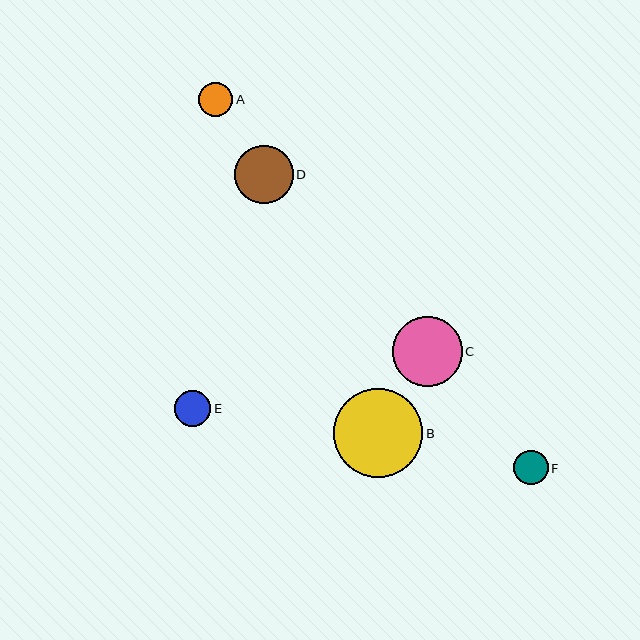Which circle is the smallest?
Circle F is the smallest with a size of approximately 34 pixels.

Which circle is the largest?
Circle B is the largest with a size of approximately 89 pixels.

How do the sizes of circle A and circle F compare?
Circle A and circle F are approximately the same size.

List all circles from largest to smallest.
From largest to smallest: B, C, D, E, A, F.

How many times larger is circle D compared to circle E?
Circle D is approximately 1.6 times the size of circle E.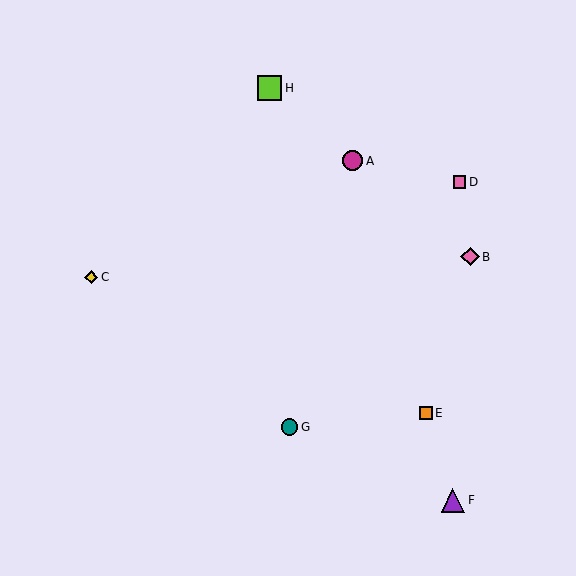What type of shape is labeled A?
Shape A is a magenta circle.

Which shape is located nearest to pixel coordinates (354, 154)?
The magenta circle (labeled A) at (352, 161) is nearest to that location.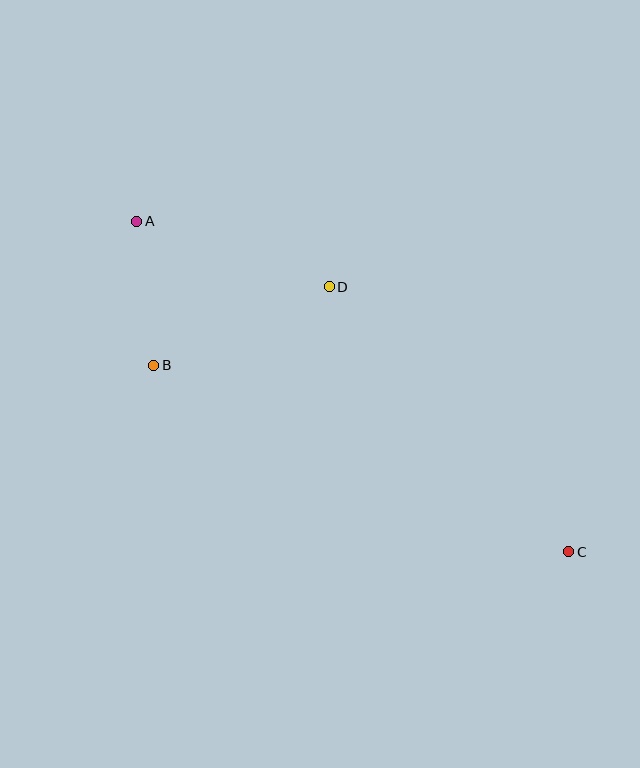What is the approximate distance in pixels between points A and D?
The distance between A and D is approximately 203 pixels.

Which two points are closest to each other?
Points A and B are closest to each other.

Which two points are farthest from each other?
Points A and C are farthest from each other.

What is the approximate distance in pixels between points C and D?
The distance between C and D is approximately 358 pixels.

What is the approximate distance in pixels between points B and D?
The distance between B and D is approximately 192 pixels.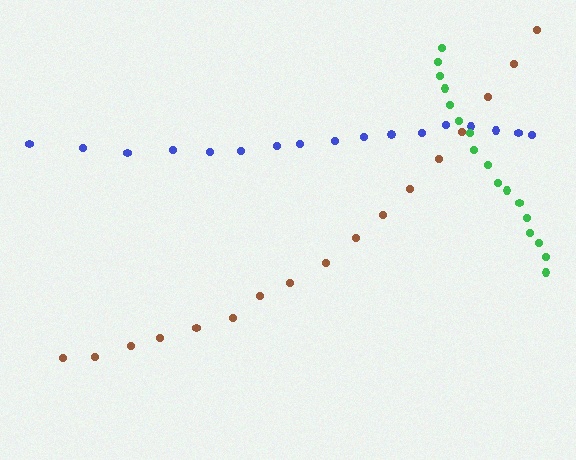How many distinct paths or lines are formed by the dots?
There are 3 distinct paths.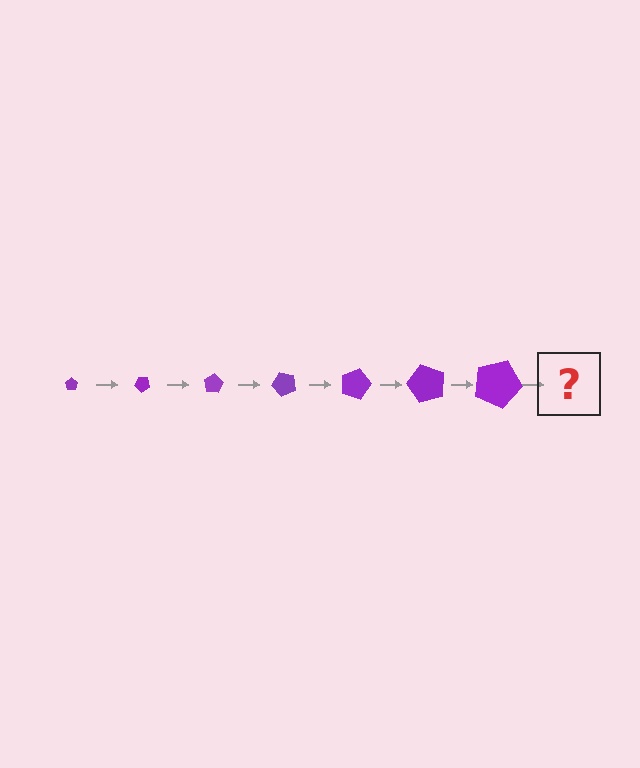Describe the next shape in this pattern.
It should be a pentagon, larger than the previous one and rotated 280 degrees from the start.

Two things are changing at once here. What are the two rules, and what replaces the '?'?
The two rules are that the pentagon grows larger each step and it rotates 40 degrees each step. The '?' should be a pentagon, larger than the previous one and rotated 280 degrees from the start.